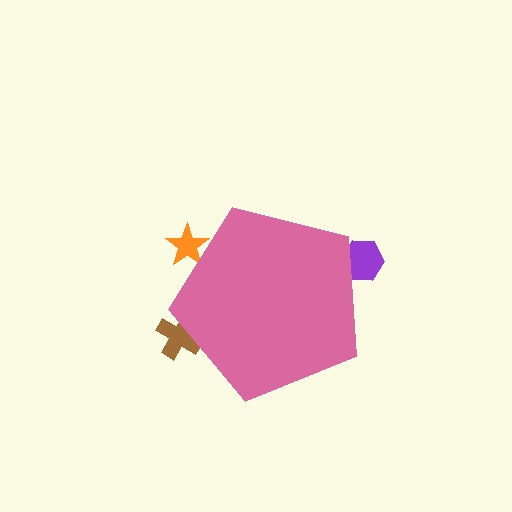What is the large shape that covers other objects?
A pink pentagon.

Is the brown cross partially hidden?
Yes, the brown cross is partially hidden behind the pink pentagon.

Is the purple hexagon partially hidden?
Yes, the purple hexagon is partially hidden behind the pink pentagon.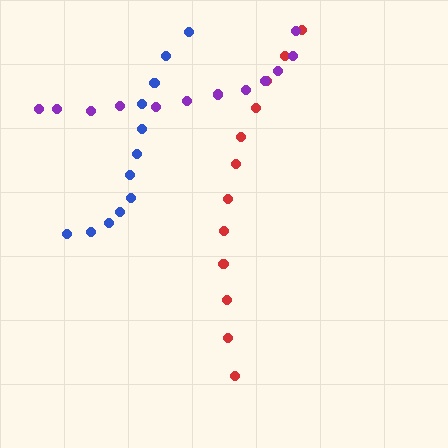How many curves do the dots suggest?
There are 3 distinct paths.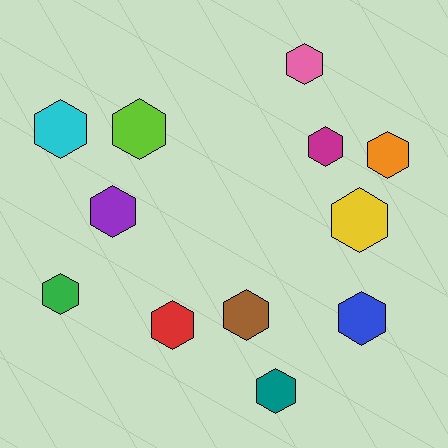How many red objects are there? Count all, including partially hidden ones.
There is 1 red object.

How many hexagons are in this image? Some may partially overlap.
There are 12 hexagons.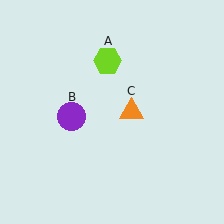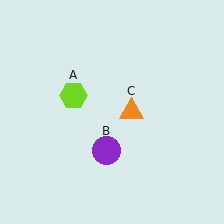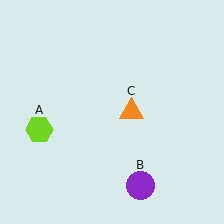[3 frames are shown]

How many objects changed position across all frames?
2 objects changed position: lime hexagon (object A), purple circle (object B).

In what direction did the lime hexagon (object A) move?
The lime hexagon (object A) moved down and to the left.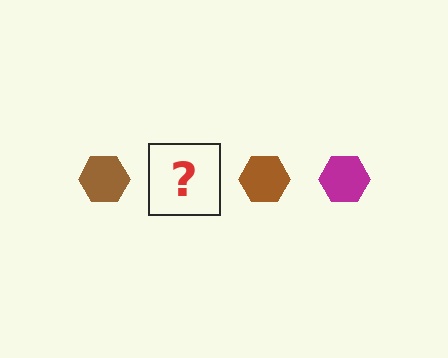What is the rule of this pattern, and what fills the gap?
The rule is that the pattern cycles through brown, magenta hexagons. The gap should be filled with a magenta hexagon.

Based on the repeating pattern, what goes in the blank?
The blank should be a magenta hexagon.